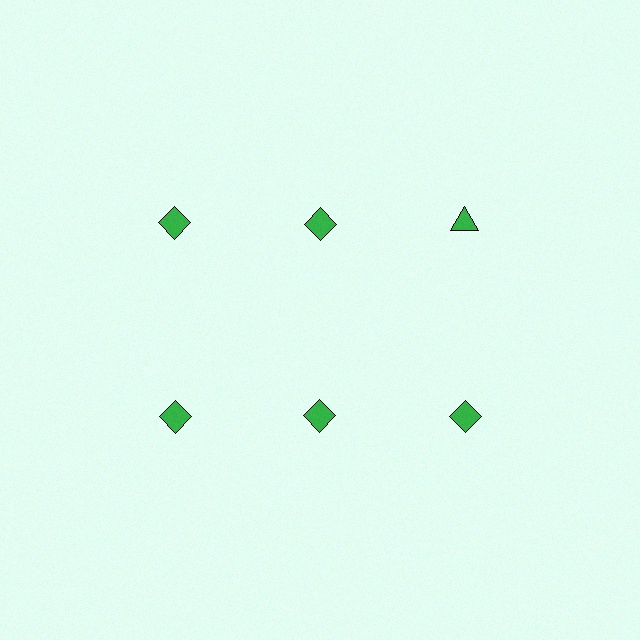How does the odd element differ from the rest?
It has a different shape: triangle instead of diamond.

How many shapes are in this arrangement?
There are 6 shapes arranged in a grid pattern.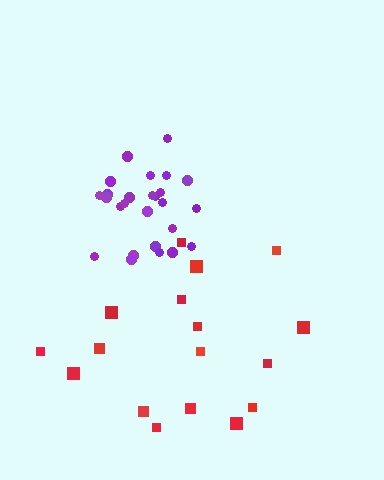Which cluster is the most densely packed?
Purple.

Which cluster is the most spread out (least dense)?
Red.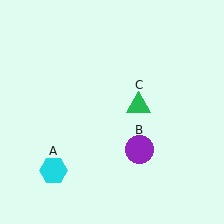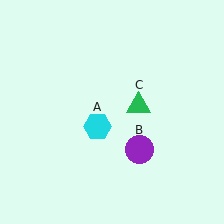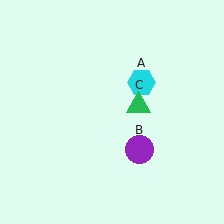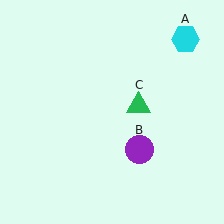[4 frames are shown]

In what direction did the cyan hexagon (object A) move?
The cyan hexagon (object A) moved up and to the right.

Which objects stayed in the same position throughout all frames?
Purple circle (object B) and green triangle (object C) remained stationary.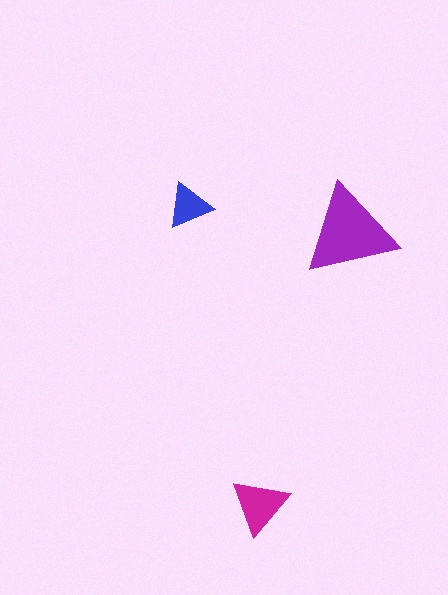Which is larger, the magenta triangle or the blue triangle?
The magenta one.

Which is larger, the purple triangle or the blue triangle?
The purple one.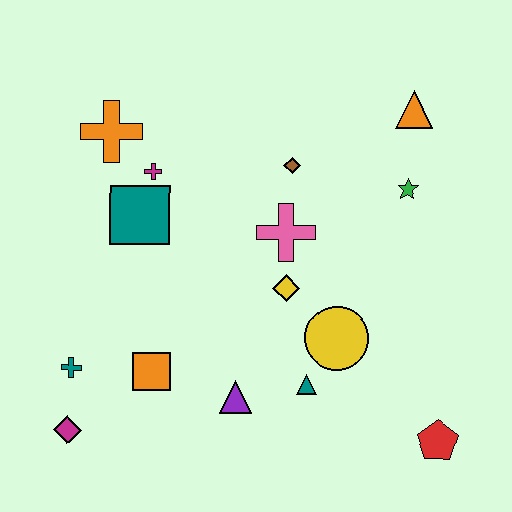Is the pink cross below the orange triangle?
Yes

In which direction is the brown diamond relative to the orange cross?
The brown diamond is to the right of the orange cross.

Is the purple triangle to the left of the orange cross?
No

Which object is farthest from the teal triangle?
The orange cross is farthest from the teal triangle.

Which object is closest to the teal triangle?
The yellow circle is closest to the teal triangle.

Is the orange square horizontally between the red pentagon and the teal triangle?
No